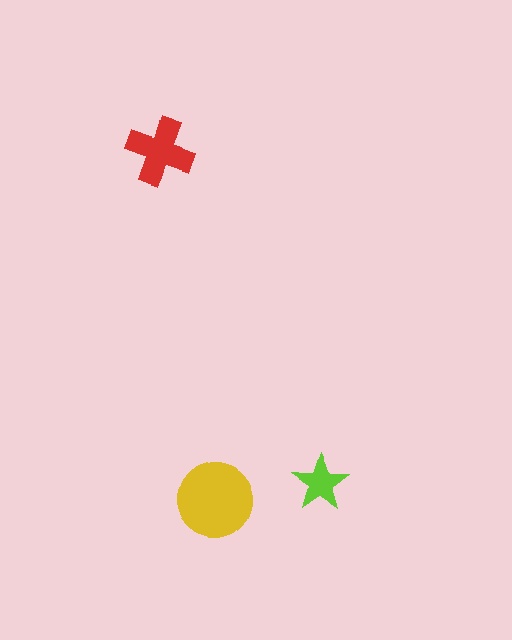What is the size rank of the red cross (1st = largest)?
2nd.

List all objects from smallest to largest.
The lime star, the red cross, the yellow circle.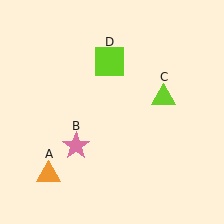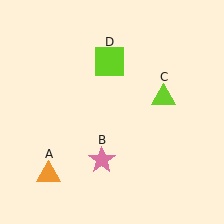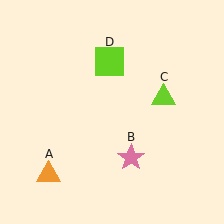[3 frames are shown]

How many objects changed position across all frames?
1 object changed position: pink star (object B).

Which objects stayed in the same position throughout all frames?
Orange triangle (object A) and lime triangle (object C) and lime square (object D) remained stationary.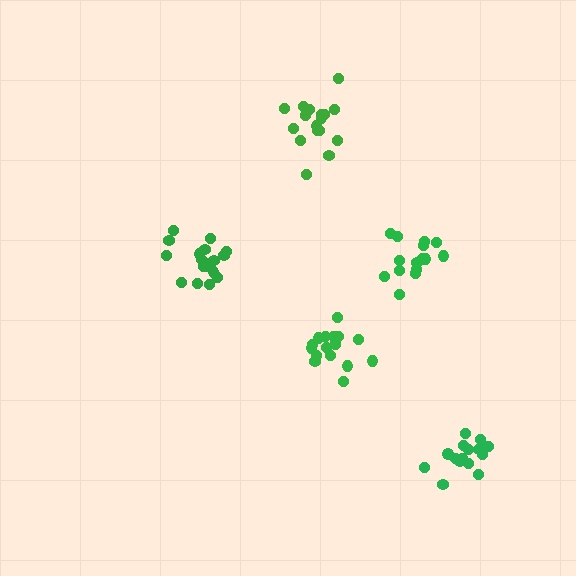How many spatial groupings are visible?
There are 5 spatial groupings.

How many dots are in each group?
Group 1: 15 dots, Group 2: 17 dots, Group 3: 18 dots, Group 4: 17 dots, Group 5: 18 dots (85 total).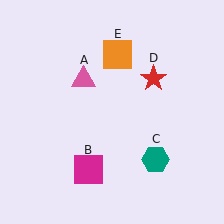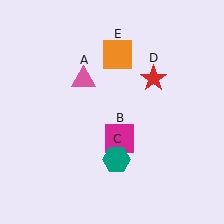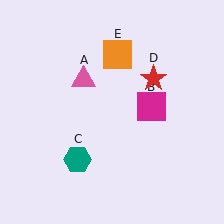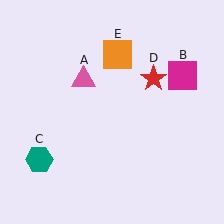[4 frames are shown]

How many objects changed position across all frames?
2 objects changed position: magenta square (object B), teal hexagon (object C).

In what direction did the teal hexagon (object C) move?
The teal hexagon (object C) moved left.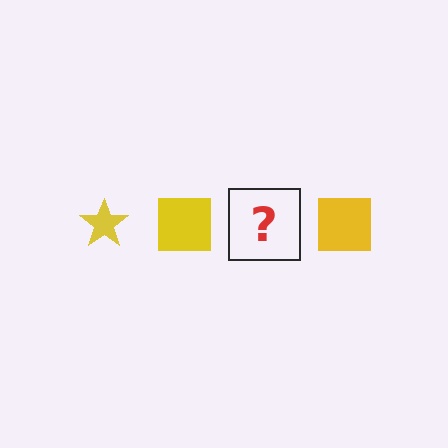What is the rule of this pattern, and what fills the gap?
The rule is that the pattern cycles through star, square shapes in yellow. The gap should be filled with a yellow star.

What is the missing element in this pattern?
The missing element is a yellow star.